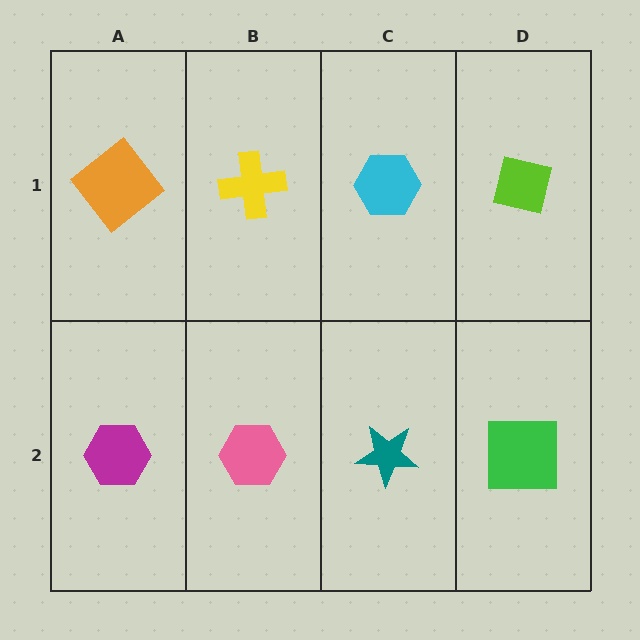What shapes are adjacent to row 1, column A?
A magenta hexagon (row 2, column A), a yellow cross (row 1, column B).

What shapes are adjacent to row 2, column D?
A lime square (row 1, column D), a teal star (row 2, column C).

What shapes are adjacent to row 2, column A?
An orange diamond (row 1, column A), a pink hexagon (row 2, column B).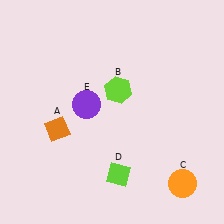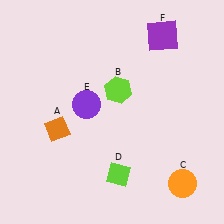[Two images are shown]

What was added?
A purple square (F) was added in Image 2.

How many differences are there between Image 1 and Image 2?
There is 1 difference between the two images.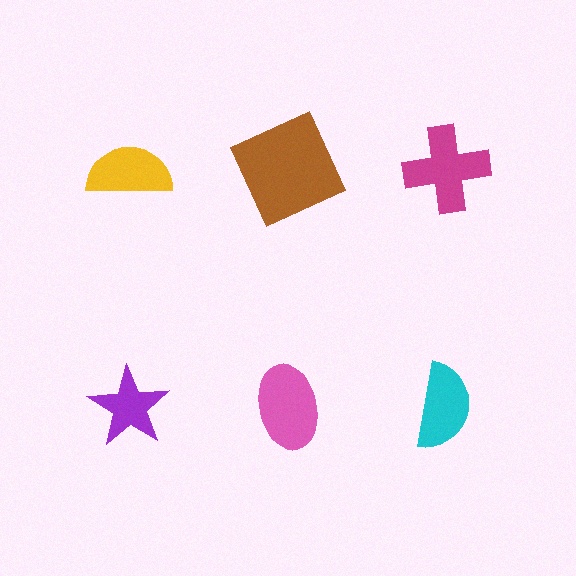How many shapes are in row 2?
3 shapes.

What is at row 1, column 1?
A yellow semicircle.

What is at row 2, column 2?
A pink ellipse.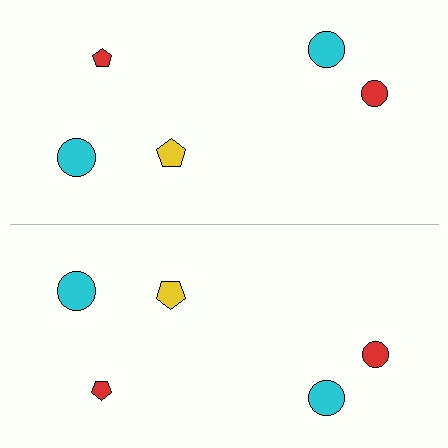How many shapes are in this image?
There are 10 shapes in this image.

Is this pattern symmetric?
Yes, this pattern has bilateral (reflection) symmetry.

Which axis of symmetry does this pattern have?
The pattern has a horizontal axis of symmetry running through the center of the image.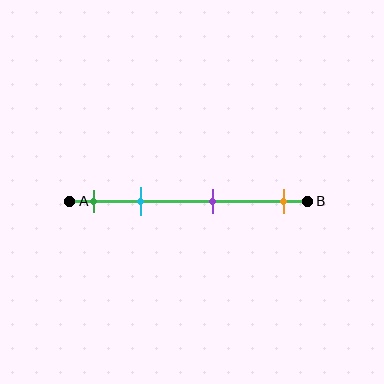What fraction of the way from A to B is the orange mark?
The orange mark is approximately 90% (0.9) of the way from A to B.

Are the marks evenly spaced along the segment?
No, the marks are not evenly spaced.